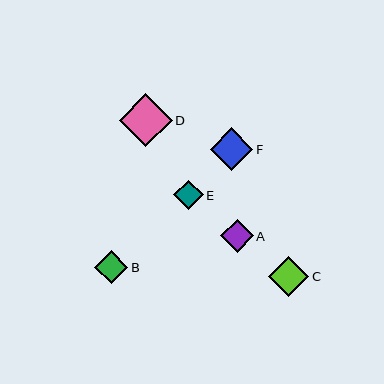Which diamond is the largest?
Diamond D is the largest with a size of approximately 53 pixels.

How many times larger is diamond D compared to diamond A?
Diamond D is approximately 1.6 times the size of diamond A.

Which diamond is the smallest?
Diamond E is the smallest with a size of approximately 29 pixels.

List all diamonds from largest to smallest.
From largest to smallest: D, F, C, B, A, E.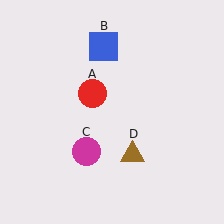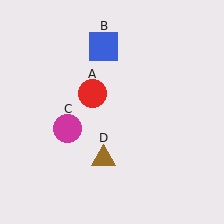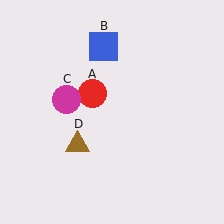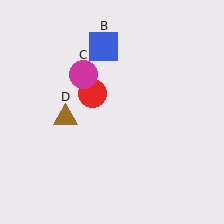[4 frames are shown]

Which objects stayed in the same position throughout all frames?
Red circle (object A) and blue square (object B) remained stationary.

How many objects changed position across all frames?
2 objects changed position: magenta circle (object C), brown triangle (object D).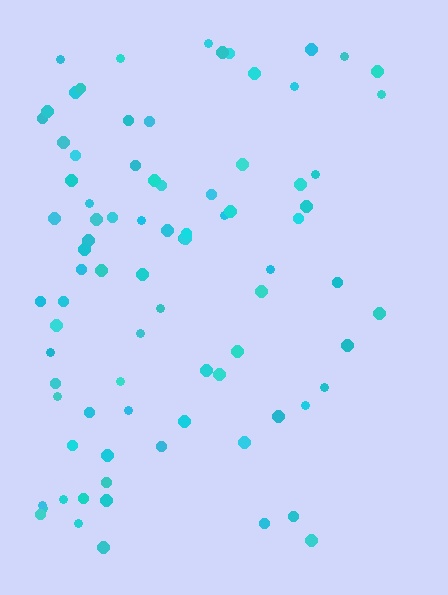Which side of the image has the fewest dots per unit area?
The right.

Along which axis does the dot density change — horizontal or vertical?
Horizontal.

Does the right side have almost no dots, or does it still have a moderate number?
Still a moderate number, just noticeably fewer than the left.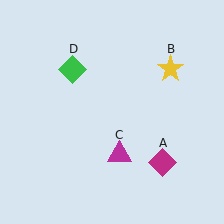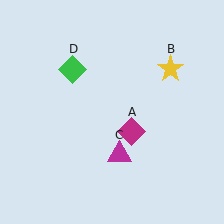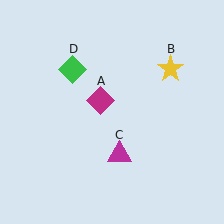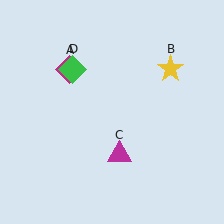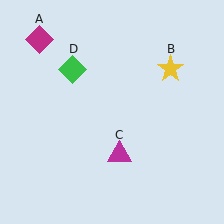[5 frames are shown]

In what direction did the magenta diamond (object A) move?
The magenta diamond (object A) moved up and to the left.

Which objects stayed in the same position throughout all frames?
Yellow star (object B) and magenta triangle (object C) and green diamond (object D) remained stationary.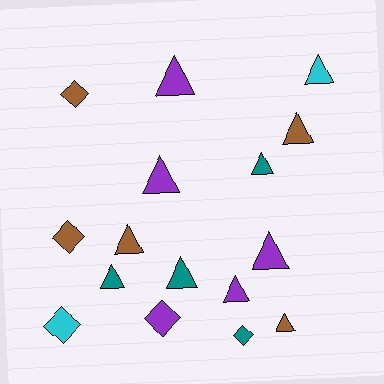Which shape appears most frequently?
Triangle, with 11 objects.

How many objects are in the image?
There are 16 objects.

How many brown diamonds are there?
There are 2 brown diamonds.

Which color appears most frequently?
Purple, with 5 objects.